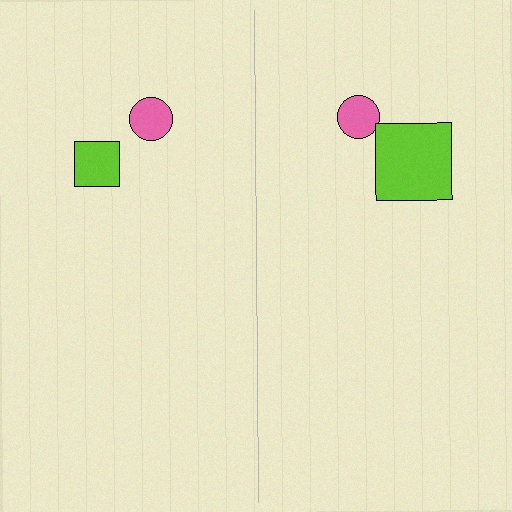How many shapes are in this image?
There are 4 shapes in this image.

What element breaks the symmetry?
The lime square on the right side has a different size than its mirror counterpart.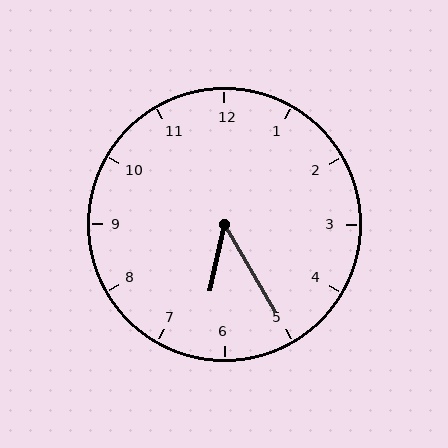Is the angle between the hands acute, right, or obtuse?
It is acute.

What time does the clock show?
6:25.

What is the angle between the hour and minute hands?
Approximately 42 degrees.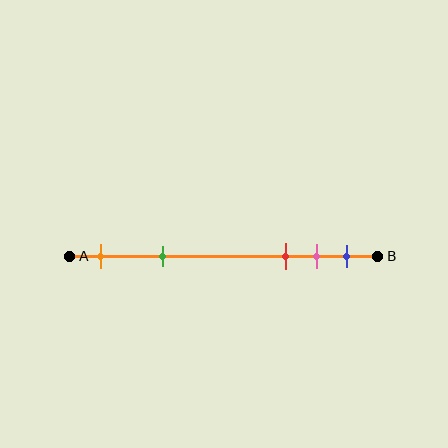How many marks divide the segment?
There are 5 marks dividing the segment.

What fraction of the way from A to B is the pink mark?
The pink mark is approximately 80% (0.8) of the way from A to B.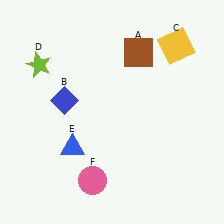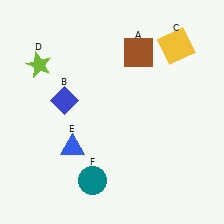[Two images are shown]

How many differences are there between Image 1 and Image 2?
There is 1 difference between the two images.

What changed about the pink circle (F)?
In Image 1, F is pink. In Image 2, it changed to teal.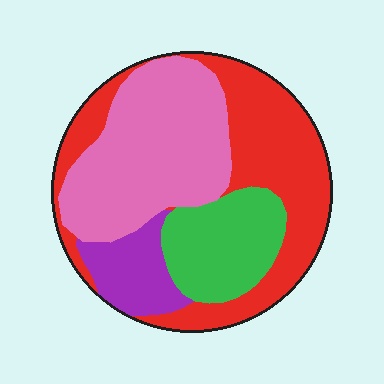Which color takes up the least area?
Purple, at roughly 10%.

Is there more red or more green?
Red.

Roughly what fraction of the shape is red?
Red takes up about three eighths (3/8) of the shape.